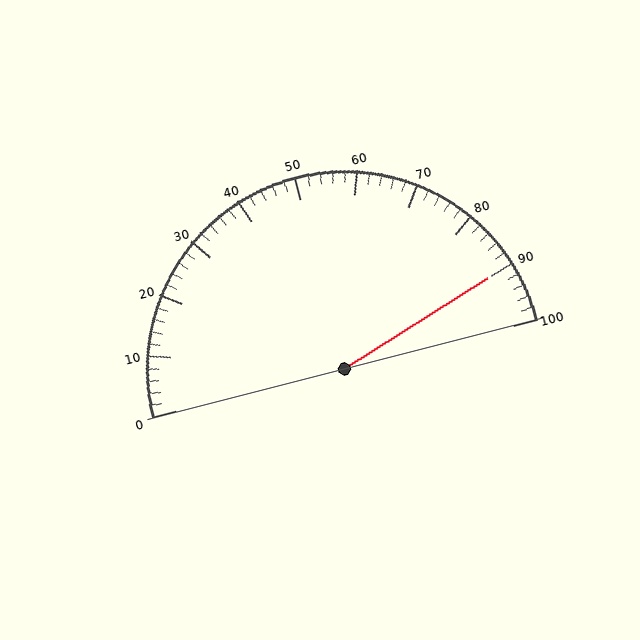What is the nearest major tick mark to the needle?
The nearest major tick mark is 90.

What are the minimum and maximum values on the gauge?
The gauge ranges from 0 to 100.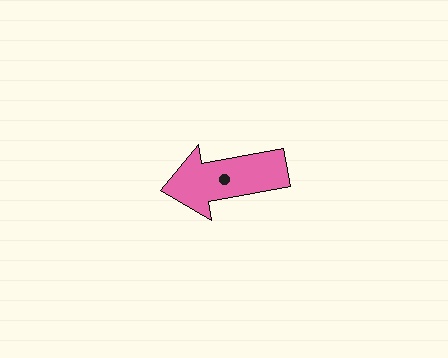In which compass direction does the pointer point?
West.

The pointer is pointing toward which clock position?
Roughly 9 o'clock.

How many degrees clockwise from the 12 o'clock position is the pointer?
Approximately 260 degrees.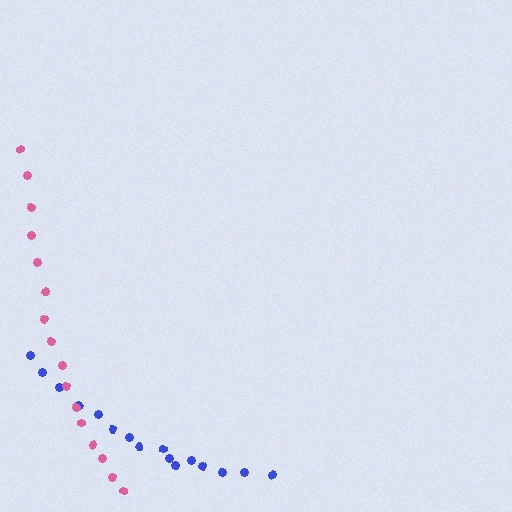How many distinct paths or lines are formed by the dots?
There are 2 distinct paths.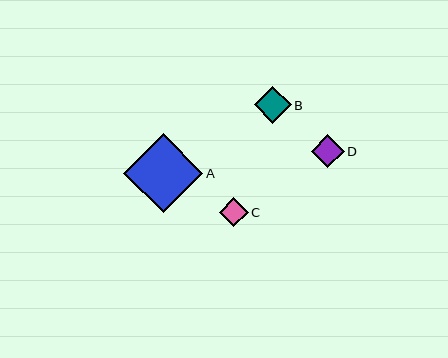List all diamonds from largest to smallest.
From largest to smallest: A, B, D, C.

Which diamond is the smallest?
Diamond C is the smallest with a size of approximately 29 pixels.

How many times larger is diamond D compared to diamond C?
Diamond D is approximately 1.1 times the size of diamond C.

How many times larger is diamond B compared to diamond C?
Diamond B is approximately 1.3 times the size of diamond C.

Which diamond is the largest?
Diamond A is the largest with a size of approximately 79 pixels.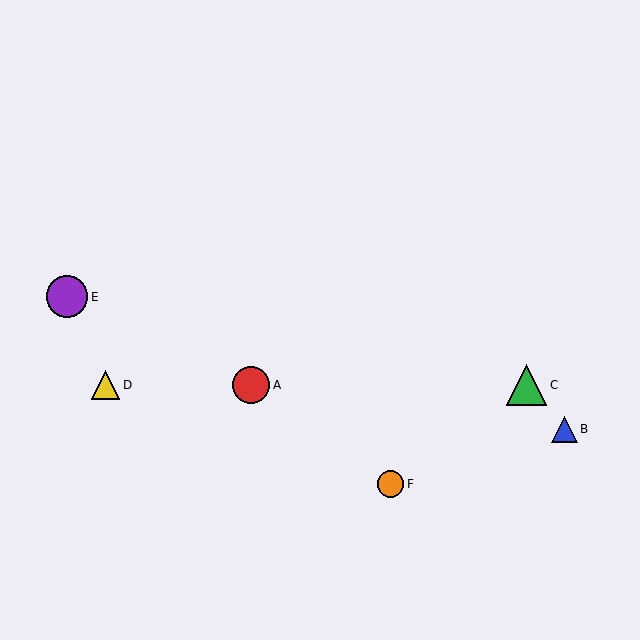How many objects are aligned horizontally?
3 objects (A, C, D) are aligned horizontally.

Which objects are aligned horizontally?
Objects A, C, D are aligned horizontally.